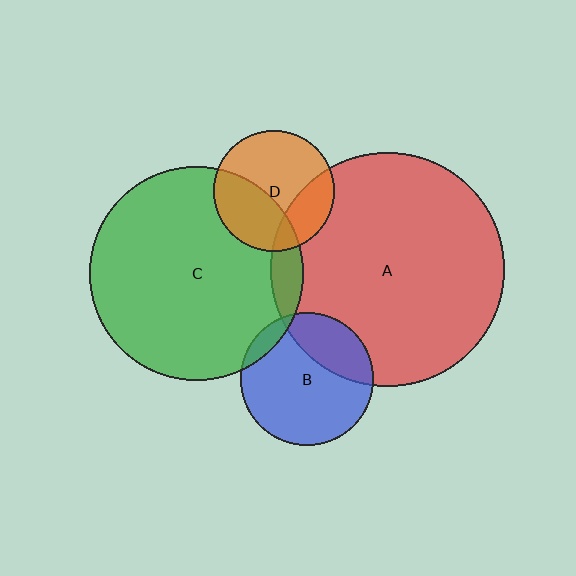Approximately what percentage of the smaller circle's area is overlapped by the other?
Approximately 25%.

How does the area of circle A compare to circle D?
Approximately 3.7 times.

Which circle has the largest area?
Circle A (red).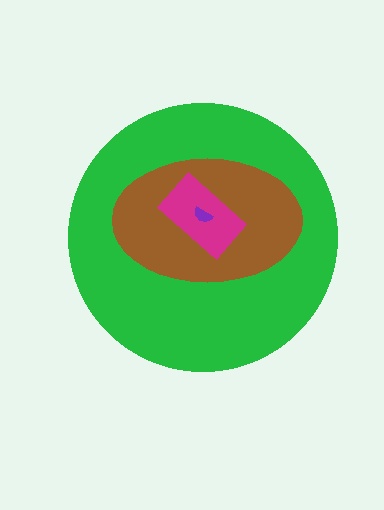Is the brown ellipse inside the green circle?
Yes.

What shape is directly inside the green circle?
The brown ellipse.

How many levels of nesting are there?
4.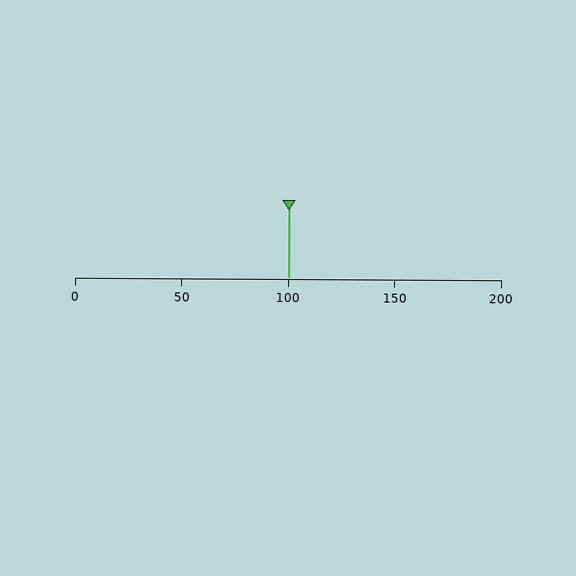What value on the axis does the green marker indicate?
The marker indicates approximately 100.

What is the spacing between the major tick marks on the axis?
The major ticks are spaced 50 apart.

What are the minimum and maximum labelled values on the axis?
The axis runs from 0 to 200.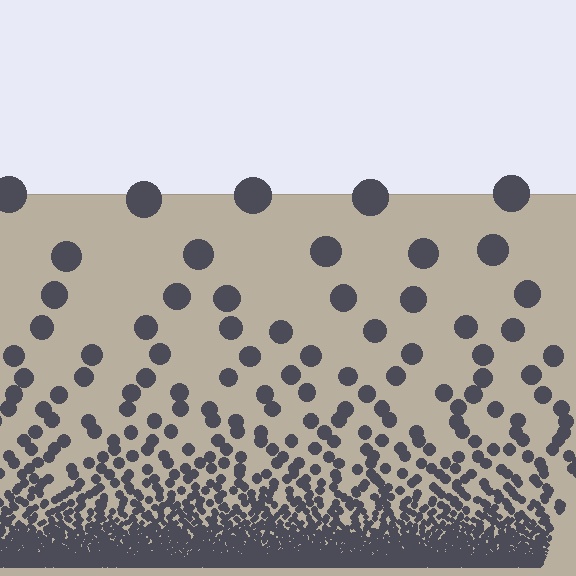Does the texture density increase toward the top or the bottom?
Density increases toward the bottom.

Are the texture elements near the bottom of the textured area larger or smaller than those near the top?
Smaller. The gradient is inverted — elements near the bottom are smaller and denser.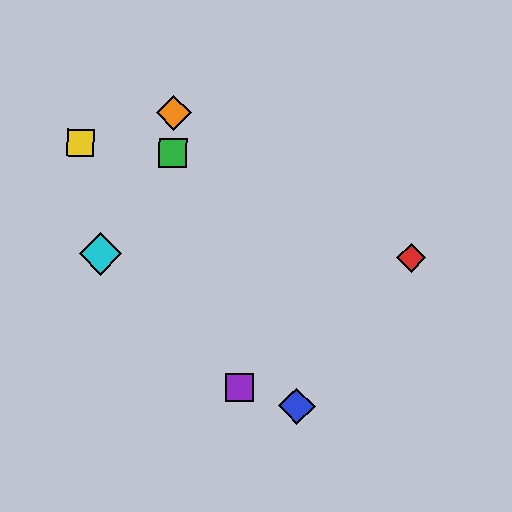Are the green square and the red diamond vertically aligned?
No, the green square is at x≈173 and the red diamond is at x≈411.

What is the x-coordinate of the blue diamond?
The blue diamond is at x≈297.